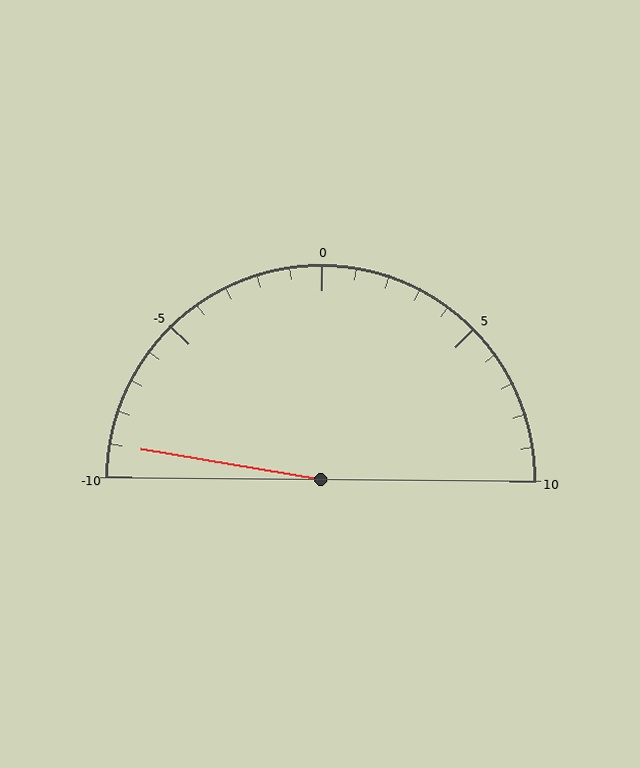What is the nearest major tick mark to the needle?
The nearest major tick mark is -10.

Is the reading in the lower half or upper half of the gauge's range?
The reading is in the lower half of the range (-10 to 10).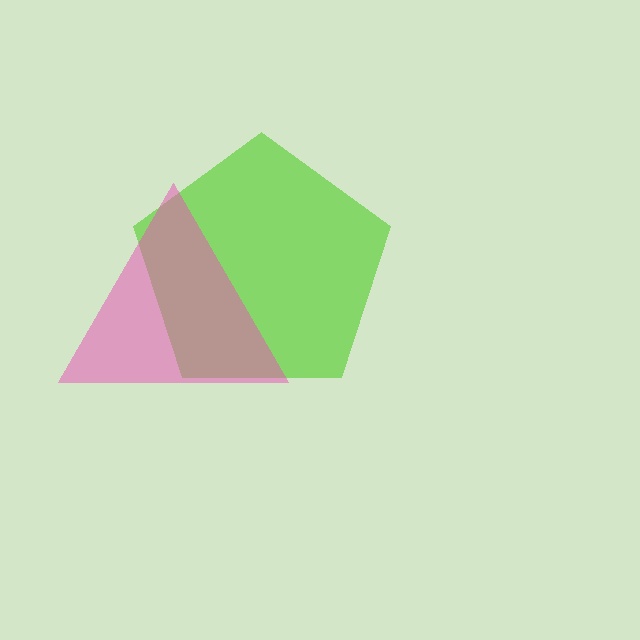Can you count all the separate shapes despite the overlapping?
Yes, there are 2 separate shapes.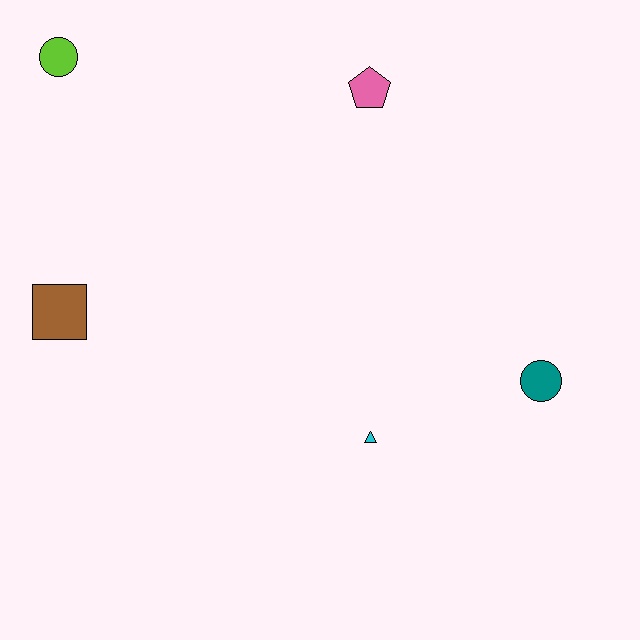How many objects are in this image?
There are 5 objects.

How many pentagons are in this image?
There is 1 pentagon.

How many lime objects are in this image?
There is 1 lime object.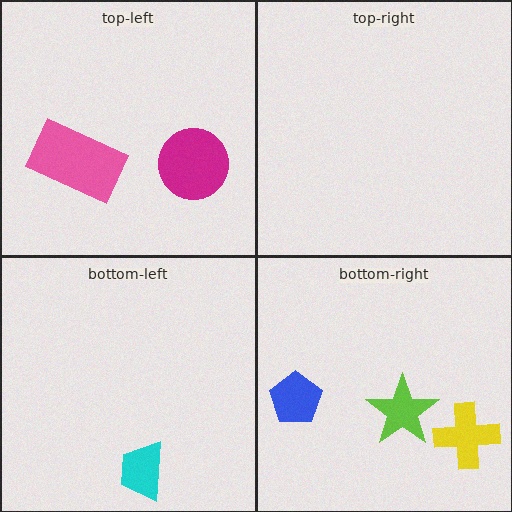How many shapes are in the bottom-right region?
3.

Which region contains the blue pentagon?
The bottom-right region.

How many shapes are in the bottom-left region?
1.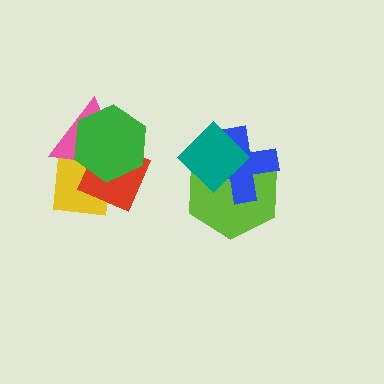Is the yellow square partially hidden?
Yes, it is partially covered by another shape.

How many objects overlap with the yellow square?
3 objects overlap with the yellow square.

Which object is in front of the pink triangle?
The green hexagon is in front of the pink triangle.